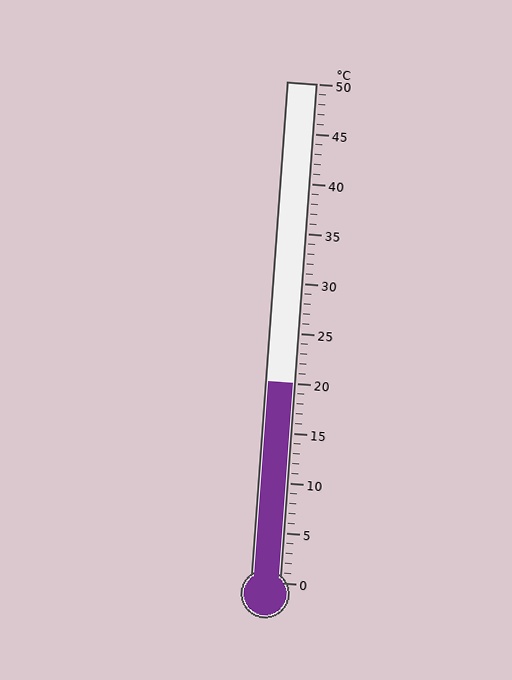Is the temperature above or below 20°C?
The temperature is at 20°C.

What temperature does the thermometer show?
The thermometer shows approximately 20°C.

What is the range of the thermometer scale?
The thermometer scale ranges from 0°C to 50°C.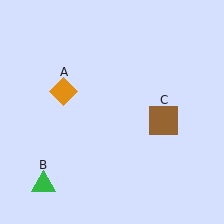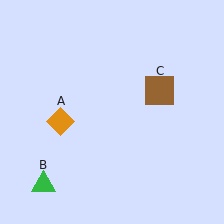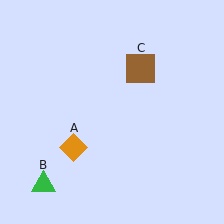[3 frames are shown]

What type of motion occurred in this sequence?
The orange diamond (object A), brown square (object C) rotated counterclockwise around the center of the scene.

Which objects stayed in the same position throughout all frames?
Green triangle (object B) remained stationary.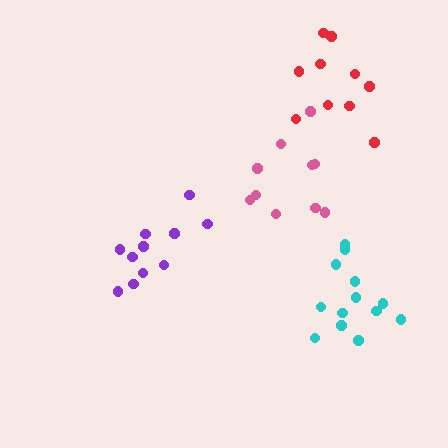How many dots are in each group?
Group 1: 13 dots, Group 2: 10 dots, Group 3: 10 dots, Group 4: 11 dots (44 total).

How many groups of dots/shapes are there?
There are 4 groups.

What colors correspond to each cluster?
The clusters are colored: cyan, red, pink, purple.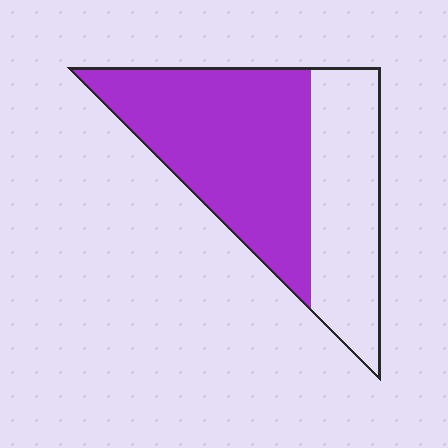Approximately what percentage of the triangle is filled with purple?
Approximately 60%.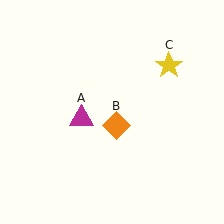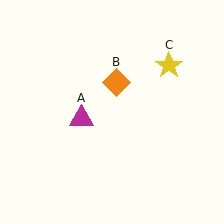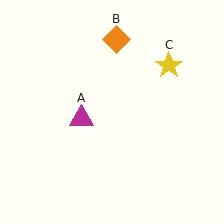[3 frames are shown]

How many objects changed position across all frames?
1 object changed position: orange diamond (object B).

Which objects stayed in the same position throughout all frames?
Magenta triangle (object A) and yellow star (object C) remained stationary.